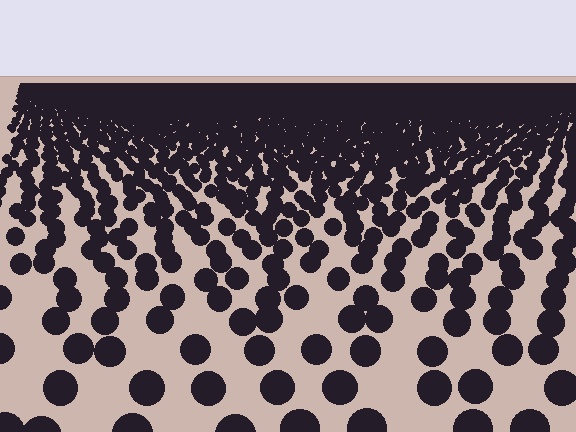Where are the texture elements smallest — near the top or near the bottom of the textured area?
Near the top.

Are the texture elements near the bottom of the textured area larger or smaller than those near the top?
Larger. Near the bottom, elements are closer to the viewer and appear at a bigger on-screen size.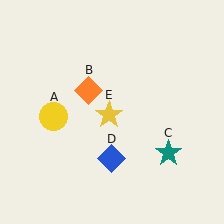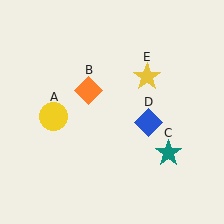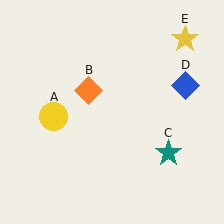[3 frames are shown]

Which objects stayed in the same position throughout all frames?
Yellow circle (object A) and orange diamond (object B) and teal star (object C) remained stationary.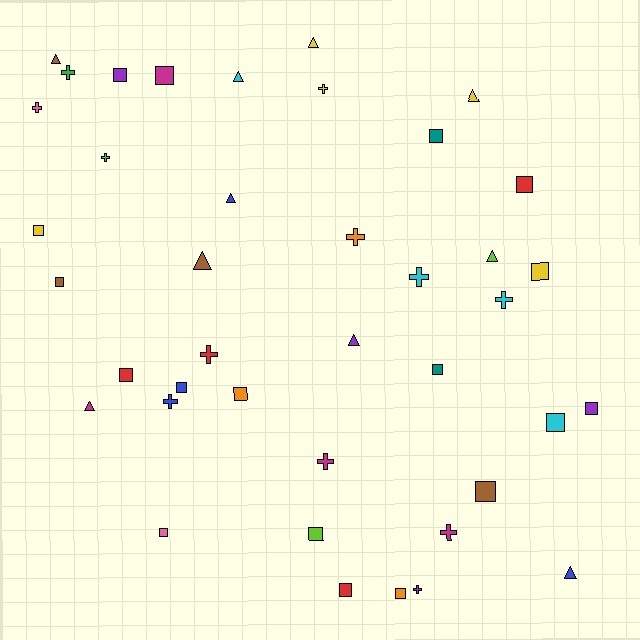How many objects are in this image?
There are 40 objects.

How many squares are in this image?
There are 18 squares.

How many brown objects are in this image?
There are 4 brown objects.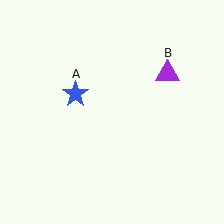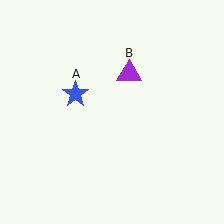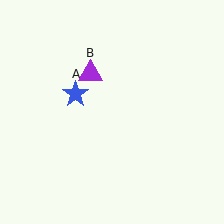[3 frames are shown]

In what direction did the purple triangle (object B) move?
The purple triangle (object B) moved left.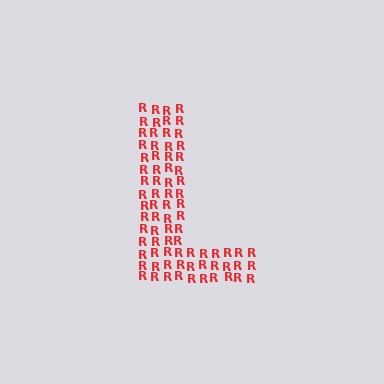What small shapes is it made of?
It is made of small letter R's.